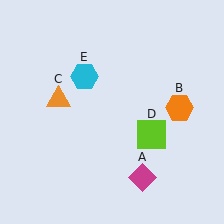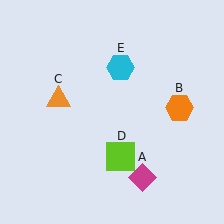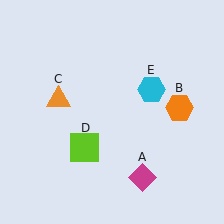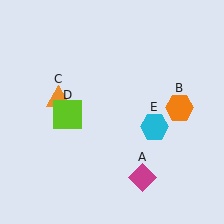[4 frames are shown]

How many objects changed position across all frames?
2 objects changed position: lime square (object D), cyan hexagon (object E).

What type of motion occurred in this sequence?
The lime square (object D), cyan hexagon (object E) rotated clockwise around the center of the scene.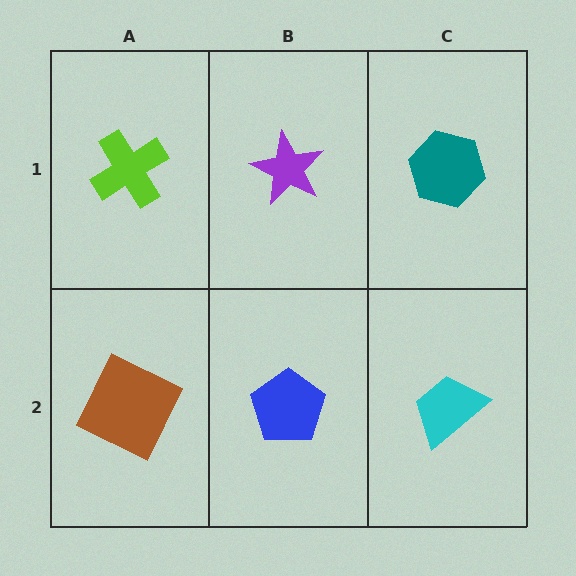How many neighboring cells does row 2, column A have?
2.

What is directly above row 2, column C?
A teal hexagon.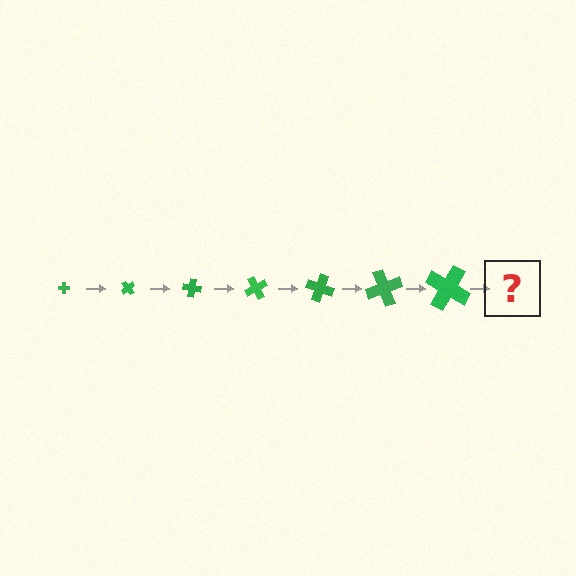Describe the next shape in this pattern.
It should be a cross, larger than the previous one and rotated 350 degrees from the start.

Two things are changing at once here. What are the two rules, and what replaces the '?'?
The two rules are that the cross grows larger each step and it rotates 50 degrees each step. The '?' should be a cross, larger than the previous one and rotated 350 degrees from the start.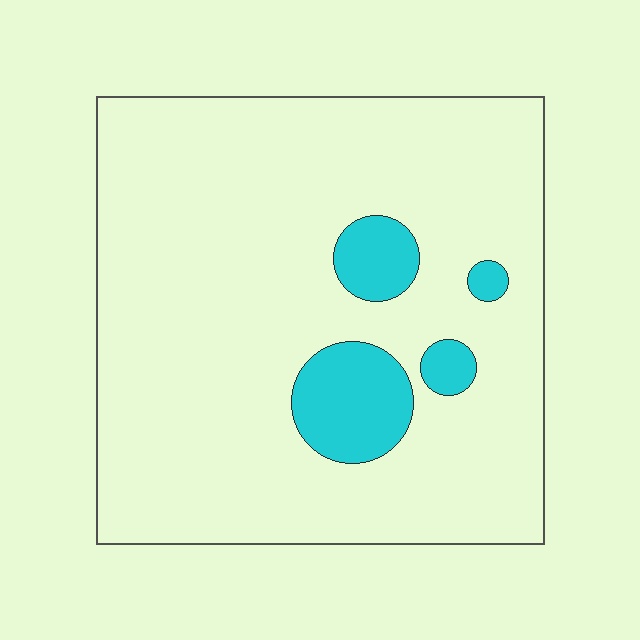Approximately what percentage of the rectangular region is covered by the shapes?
Approximately 10%.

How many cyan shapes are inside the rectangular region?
4.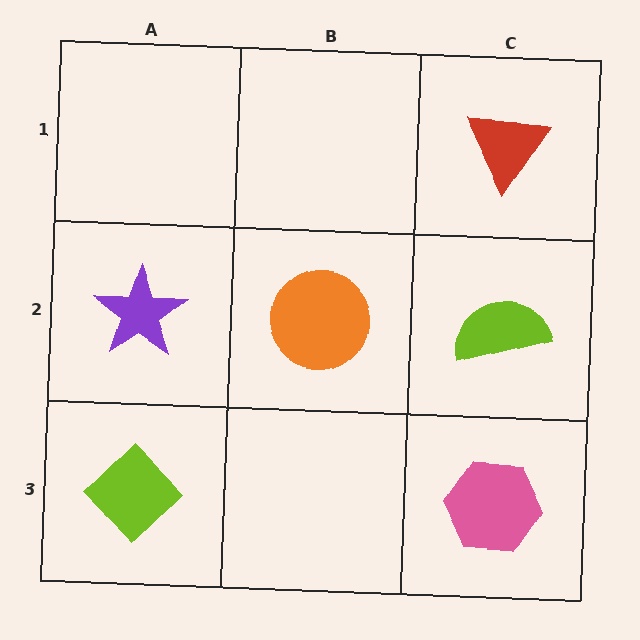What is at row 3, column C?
A pink hexagon.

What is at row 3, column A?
A lime diamond.